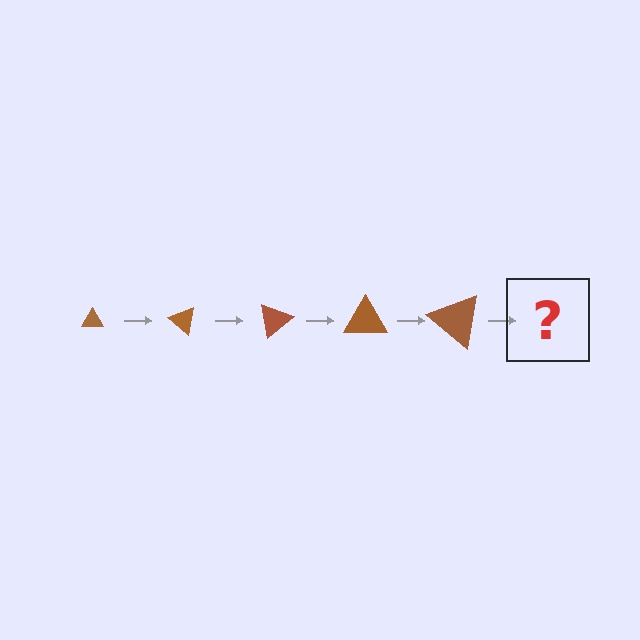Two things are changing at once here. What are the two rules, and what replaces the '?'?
The two rules are that the triangle grows larger each step and it rotates 40 degrees each step. The '?' should be a triangle, larger than the previous one and rotated 200 degrees from the start.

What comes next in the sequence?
The next element should be a triangle, larger than the previous one and rotated 200 degrees from the start.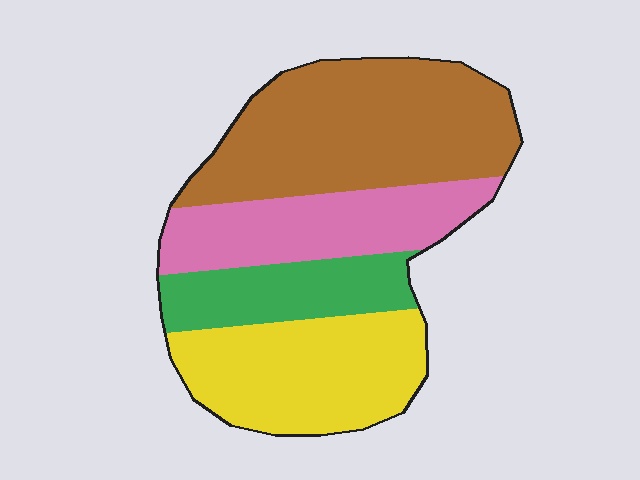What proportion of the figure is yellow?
Yellow covers roughly 25% of the figure.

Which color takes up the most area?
Brown, at roughly 35%.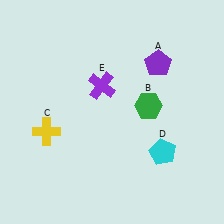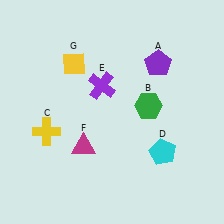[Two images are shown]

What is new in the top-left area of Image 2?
A yellow diamond (G) was added in the top-left area of Image 2.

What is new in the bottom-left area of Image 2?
A magenta triangle (F) was added in the bottom-left area of Image 2.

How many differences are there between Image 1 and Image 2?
There are 2 differences between the two images.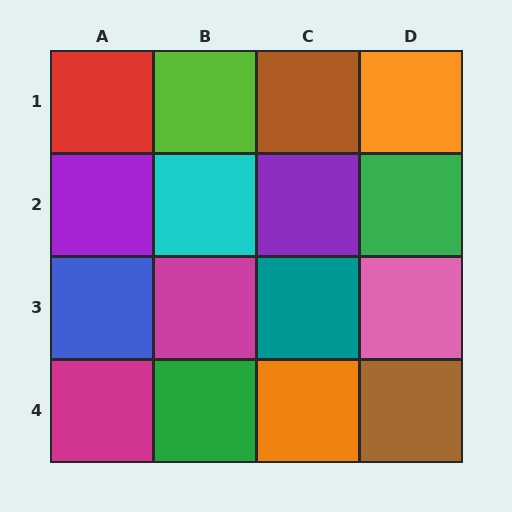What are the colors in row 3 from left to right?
Blue, magenta, teal, pink.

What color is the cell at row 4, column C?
Orange.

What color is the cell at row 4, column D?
Brown.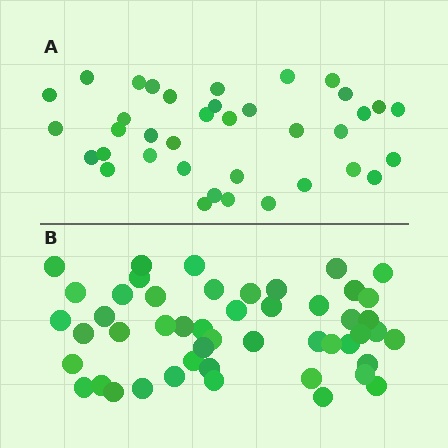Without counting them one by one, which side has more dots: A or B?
Region B (the bottom region) has more dots.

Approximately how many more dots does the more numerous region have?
Region B has roughly 12 or so more dots than region A.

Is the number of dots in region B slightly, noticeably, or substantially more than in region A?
Region B has noticeably more, but not dramatically so. The ratio is roughly 1.3 to 1.